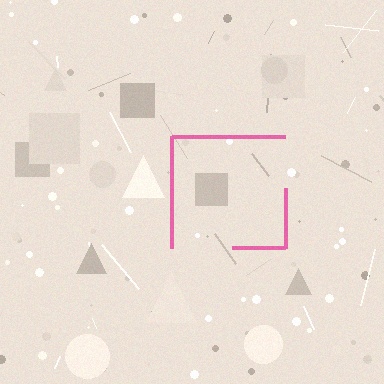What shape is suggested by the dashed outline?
The dashed outline suggests a square.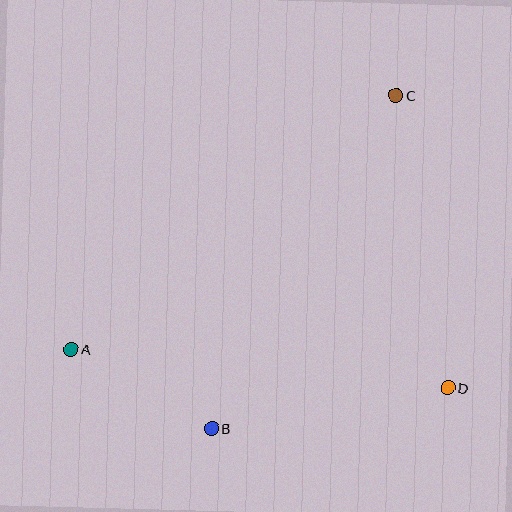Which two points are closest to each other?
Points A and B are closest to each other.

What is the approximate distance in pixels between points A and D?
The distance between A and D is approximately 379 pixels.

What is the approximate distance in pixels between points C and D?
The distance between C and D is approximately 297 pixels.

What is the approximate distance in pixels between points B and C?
The distance between B and C is approximately 381 pixels.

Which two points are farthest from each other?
Points A and C are farthest from each other.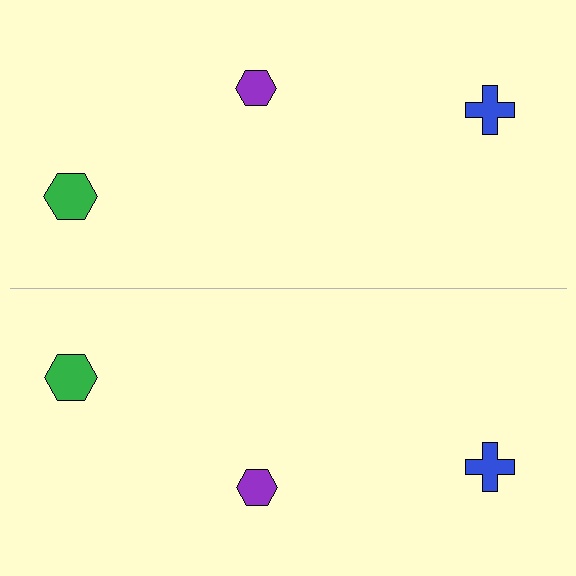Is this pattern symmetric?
Yes, this pattern has bilateral (reflection) symmetry.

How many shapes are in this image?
There are 6 shapes in this image.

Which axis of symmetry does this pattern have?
The pattern has a horizontal axis of symmetry running through the center of the image.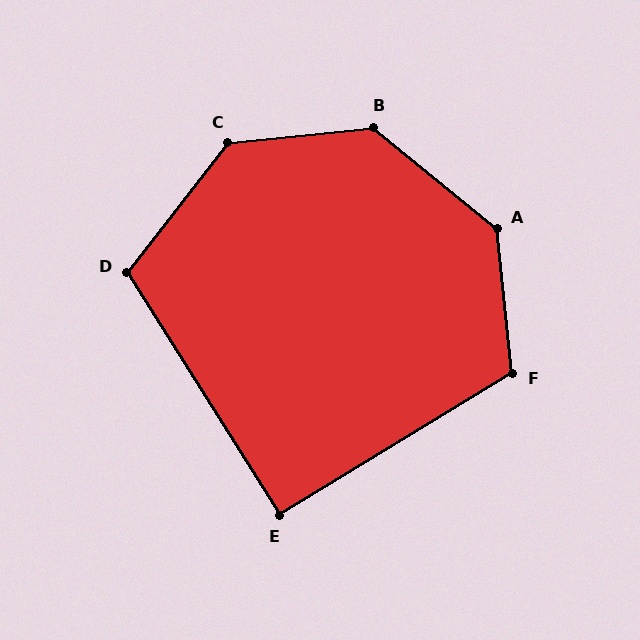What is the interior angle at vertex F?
Approximately 115 degrees (obtuse).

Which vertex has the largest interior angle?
A, at approximately 135 degrees.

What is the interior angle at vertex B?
Approximately 135 degrees (obtuse).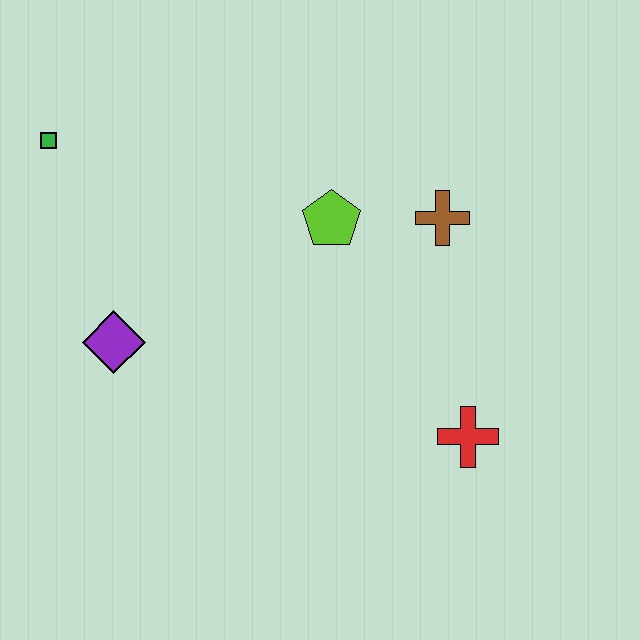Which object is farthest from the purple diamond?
The red cross is farthest from the purple diamond.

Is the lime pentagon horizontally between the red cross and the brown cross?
No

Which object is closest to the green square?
The purple diamond is closest to the green square.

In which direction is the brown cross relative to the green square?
The brown cross is to the right of the green square.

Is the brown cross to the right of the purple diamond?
Yes